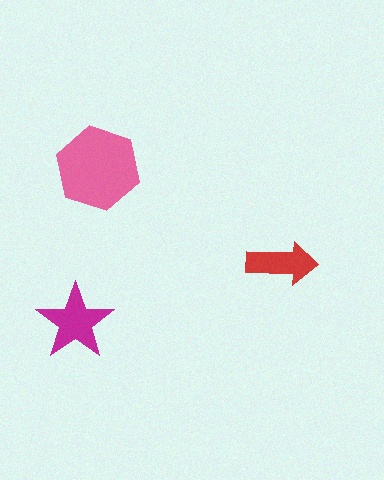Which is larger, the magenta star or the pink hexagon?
The pink hexagon.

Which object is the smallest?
The red arrow.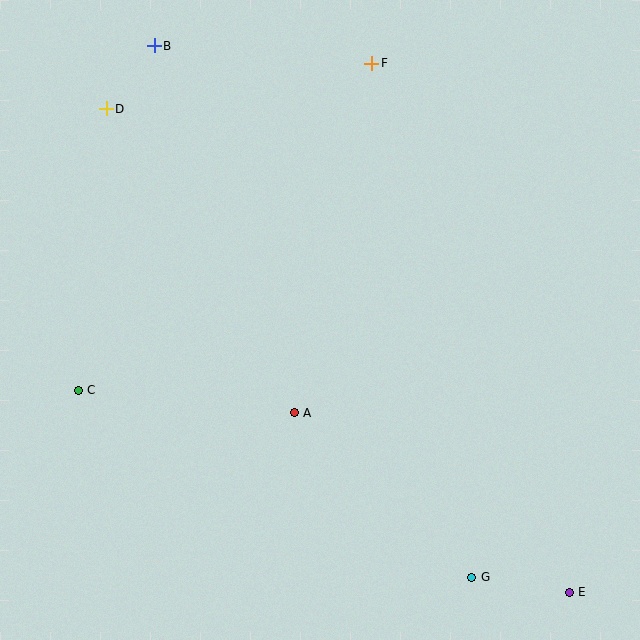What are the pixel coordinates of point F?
Point F is at (372, 63).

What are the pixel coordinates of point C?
Point C is at (78, 390).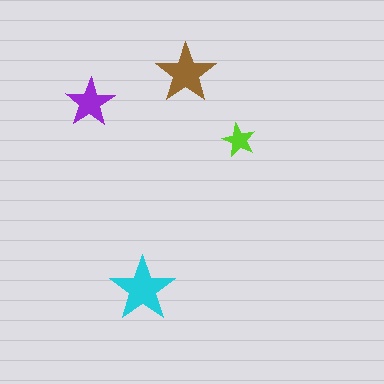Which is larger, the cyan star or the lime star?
The cyan one.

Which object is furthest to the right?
The lime star is rightmost.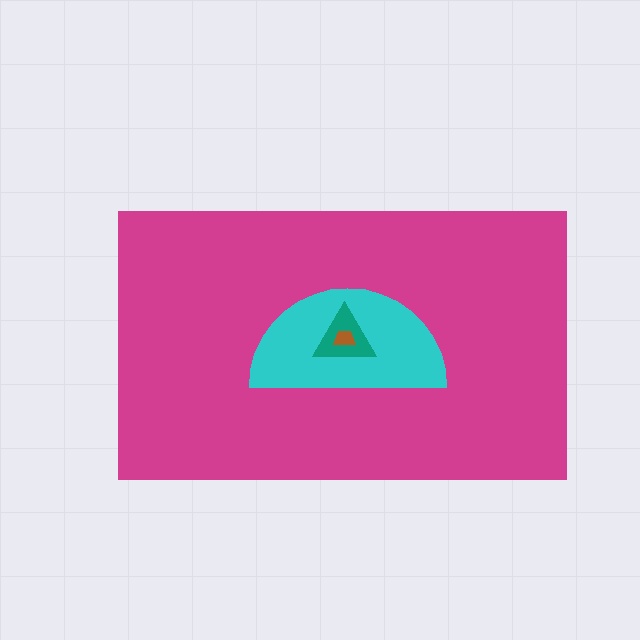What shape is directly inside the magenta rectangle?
The cyan semicircle.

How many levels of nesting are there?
4.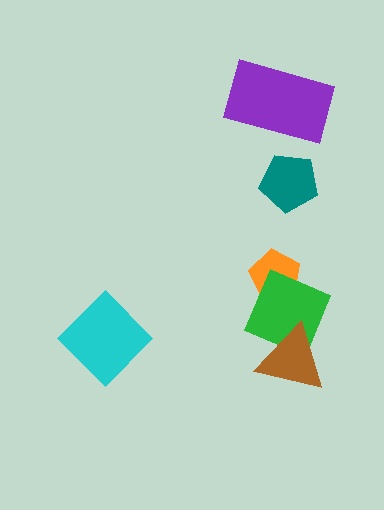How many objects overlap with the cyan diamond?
0 objects overlap with the cyan diamond.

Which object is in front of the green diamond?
The brown triangle is in front of the green diamond.